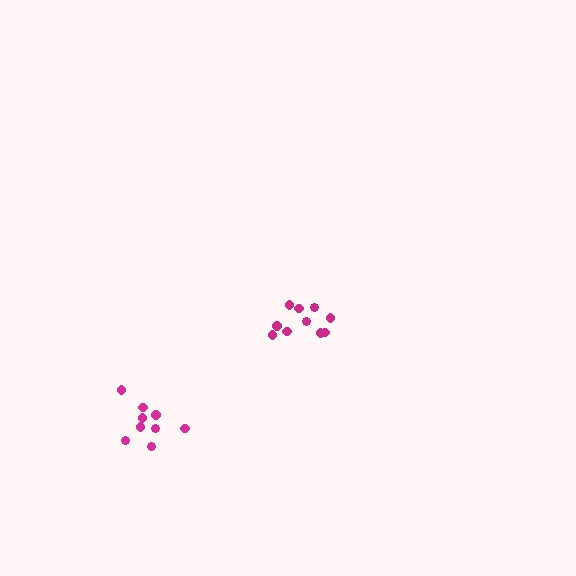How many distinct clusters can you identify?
There are 2 distinct clusters.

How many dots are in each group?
Group 1: 9 dots, Group 2: 10 dots (19 total).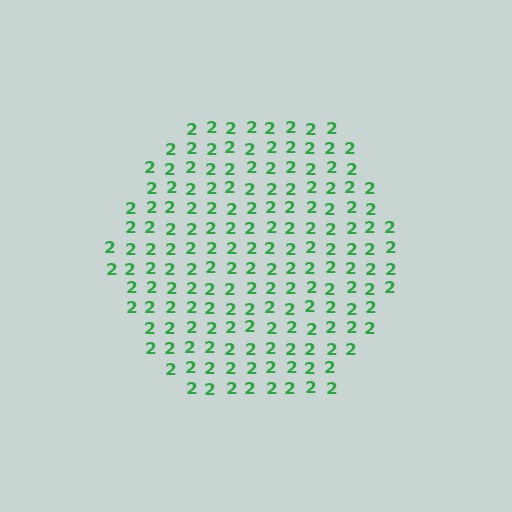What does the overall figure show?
The overall figure shows a hexagon.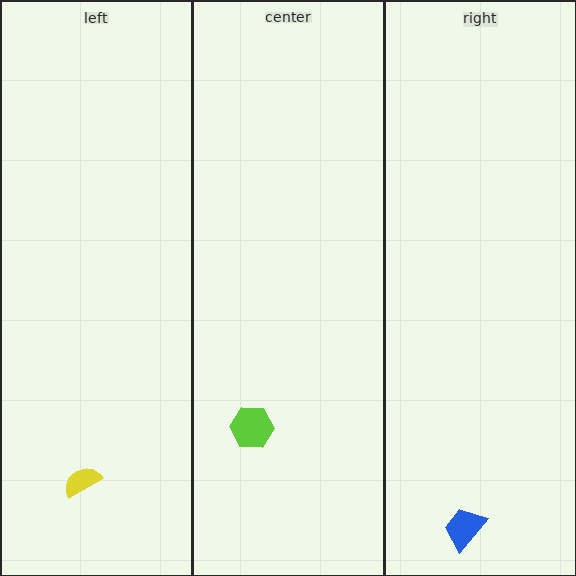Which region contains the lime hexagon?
The center region.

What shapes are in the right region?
The blue trapezoid.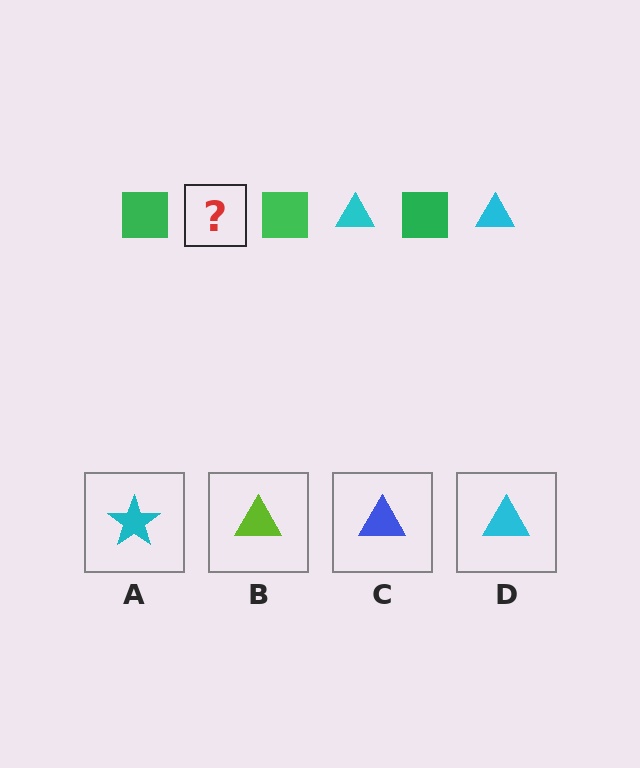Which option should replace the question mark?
Option D.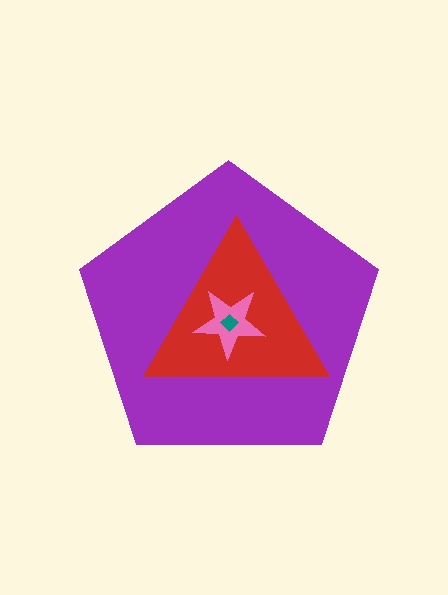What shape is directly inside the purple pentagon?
The red triangle.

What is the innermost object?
The teal diamond.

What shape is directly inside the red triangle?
The pink star.